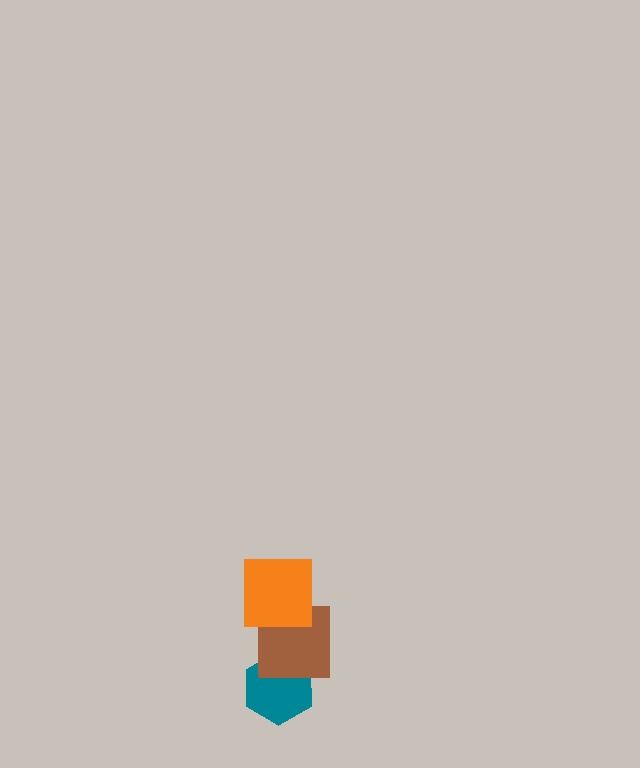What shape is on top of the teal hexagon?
The brown square is on top of the teal hexagon.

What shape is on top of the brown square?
The orange square is on top of the brown square.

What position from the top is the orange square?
The orange square is 1st from the top.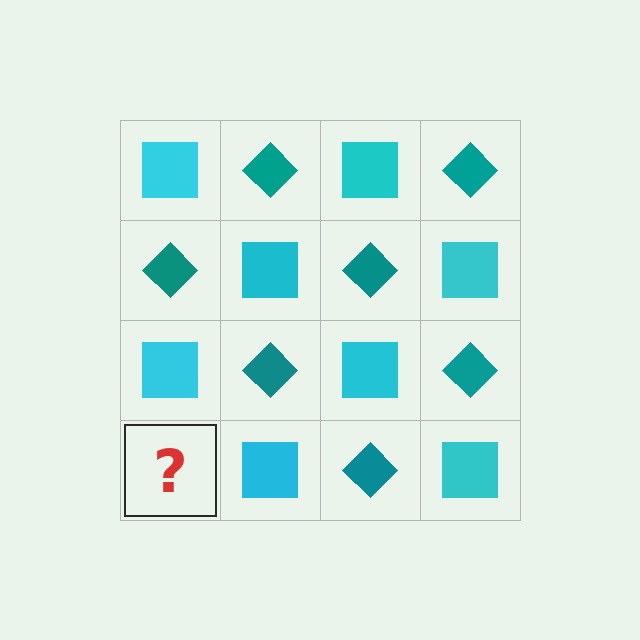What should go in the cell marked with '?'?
The missing cell should contain a teal diamond.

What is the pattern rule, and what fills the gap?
The rule is that it alternates cyan square and teal diamond in a checkerboard pattern. The gap should be filled with a teal diamond.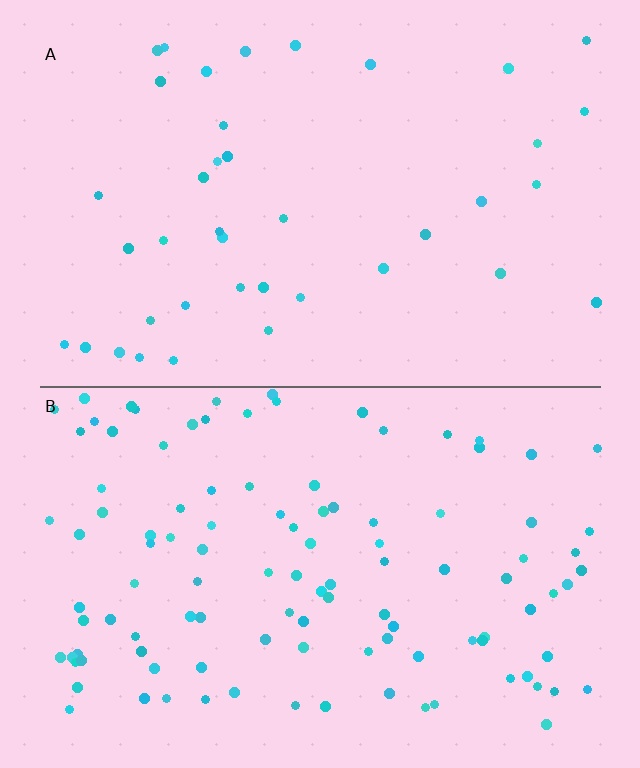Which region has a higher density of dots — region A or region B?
B (the bottom).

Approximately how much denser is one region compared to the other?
Approximately 2.8× — region B over region A.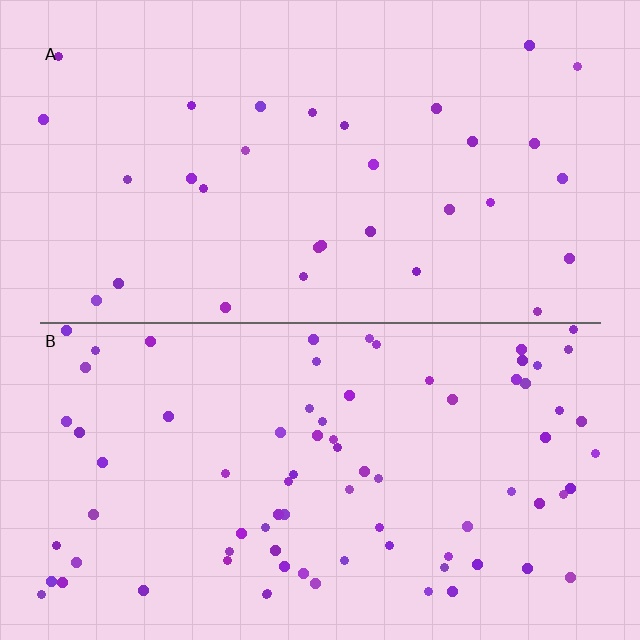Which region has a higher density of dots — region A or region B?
B (the bottom).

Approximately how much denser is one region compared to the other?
Approximately 2.5× — region B over region A.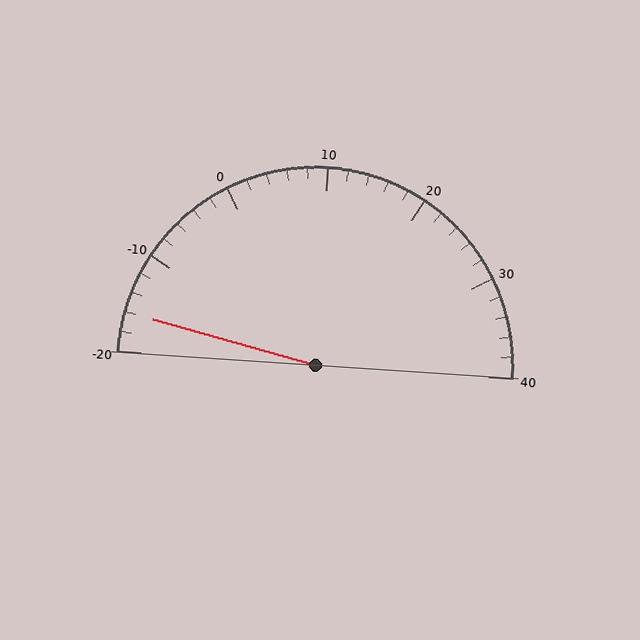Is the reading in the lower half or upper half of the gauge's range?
The reading is in the lower half of the range (-20 to 40).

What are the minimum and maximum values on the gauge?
The gauge ranges from -20 to 40.